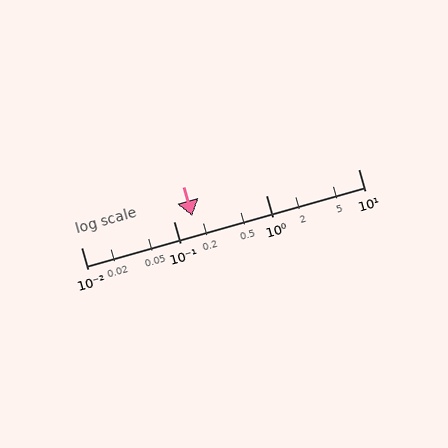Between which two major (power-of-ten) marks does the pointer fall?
The pointer is between 0.1 and 1.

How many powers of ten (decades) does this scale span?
The scale spans 3 decades, from 0.01 to 10.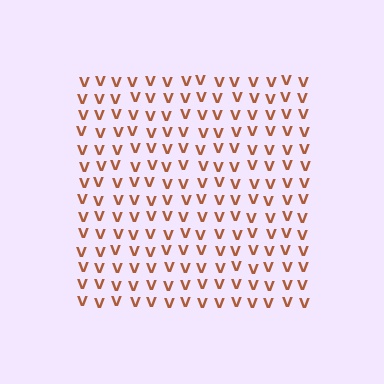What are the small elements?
The small elements are letter V's.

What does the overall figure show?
The overall figure shows a square.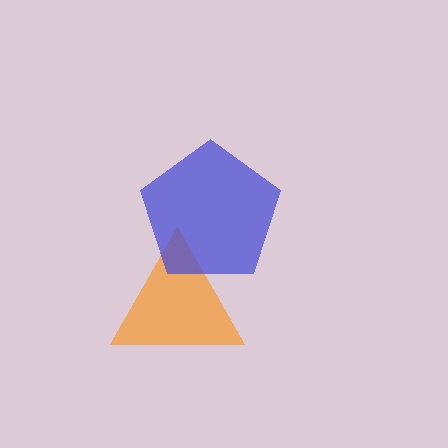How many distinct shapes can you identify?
There are 2 distinct shapes: an orange triangle, a blue pentagon.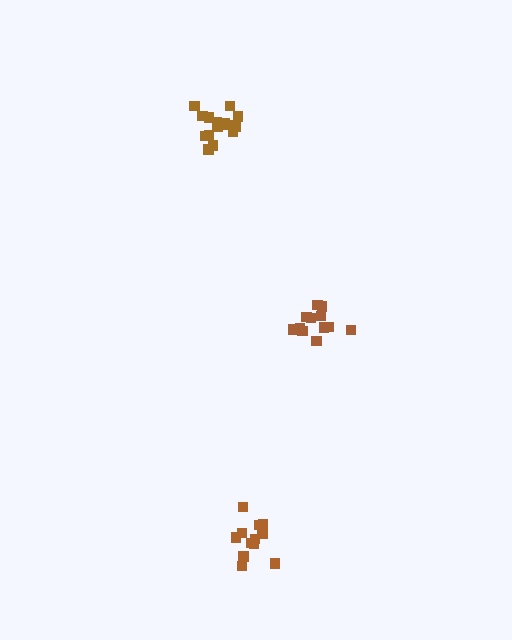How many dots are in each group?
Group 1: 16 dots, Group 2: 12 dots, Group 3: 15 dots (43 total).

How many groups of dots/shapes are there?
There are 3 groups.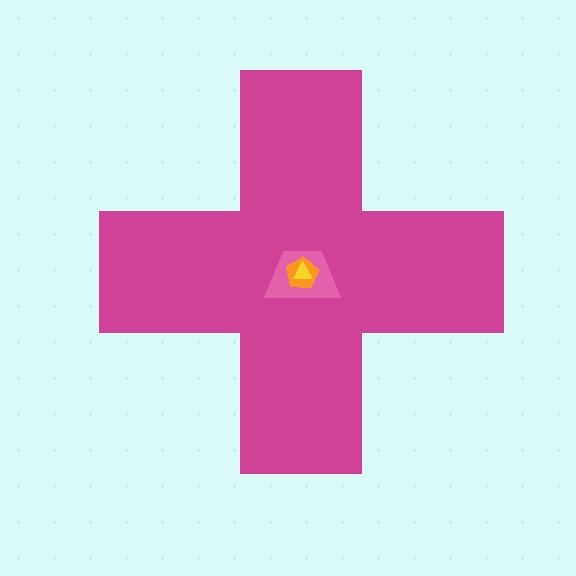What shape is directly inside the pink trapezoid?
The orange pentagon.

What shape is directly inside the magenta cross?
The pink trapezoid.